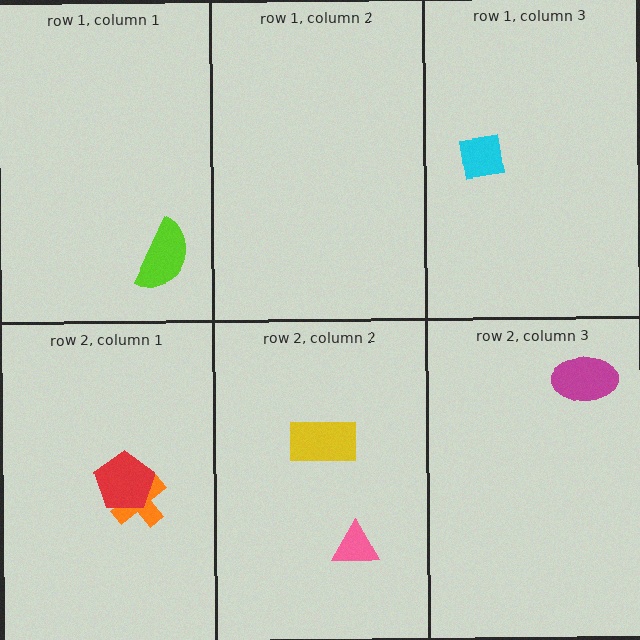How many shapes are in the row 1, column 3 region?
1.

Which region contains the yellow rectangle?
The row 2, column 2 region.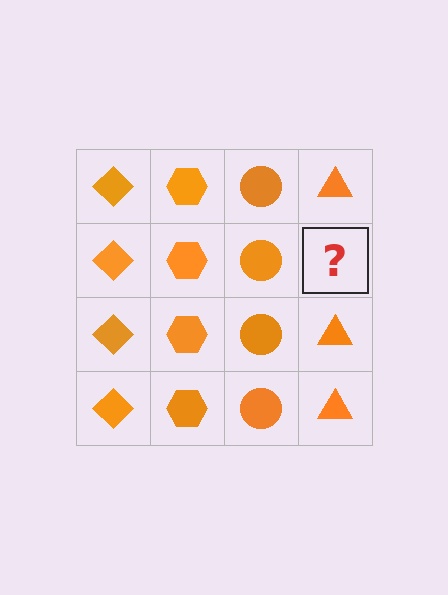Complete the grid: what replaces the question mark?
The question mark should be replaced with an orange triangle.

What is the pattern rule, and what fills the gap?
The rule is that each column has a consistent shape. The gap should be filled with an orange triangle.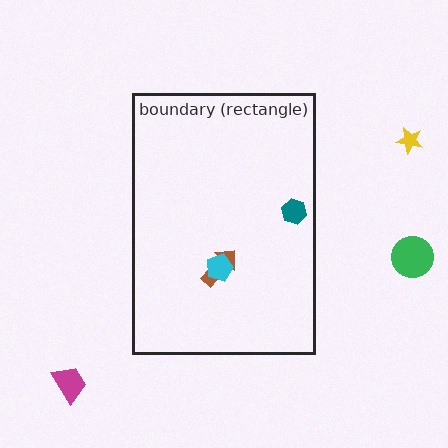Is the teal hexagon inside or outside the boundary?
Inside.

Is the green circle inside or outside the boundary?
Outside.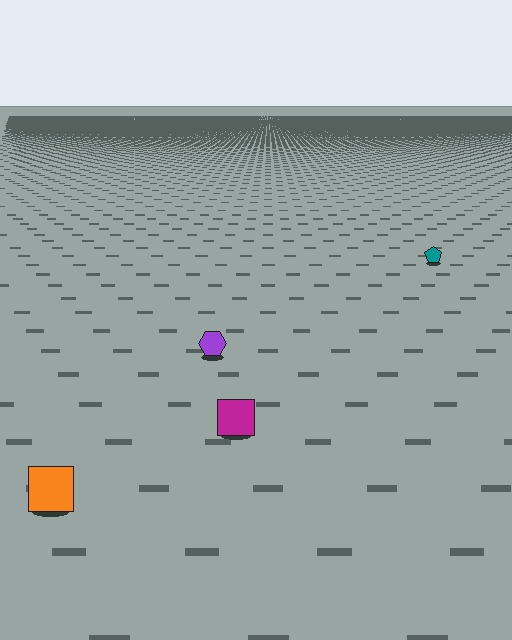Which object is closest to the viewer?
The orange square is closest. The texture marks near it are larger and more spread out.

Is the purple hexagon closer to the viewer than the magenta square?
No. The magenta square is closer — you can tell from the texture gradient: the ground texture is coarser near it.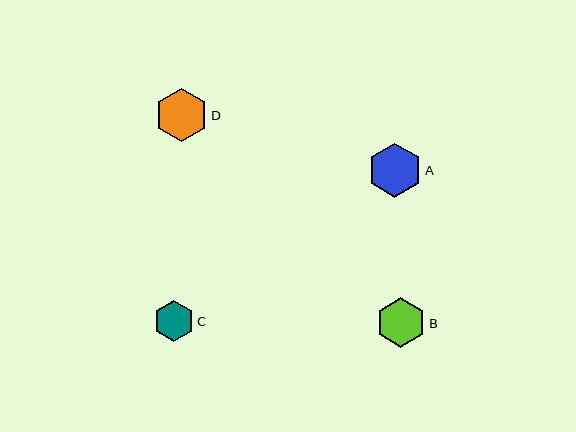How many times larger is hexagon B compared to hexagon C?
Hexagon B is approximately 1.2 times the size of hexagon C.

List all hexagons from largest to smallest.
From largest to smallest: A, D, B, C.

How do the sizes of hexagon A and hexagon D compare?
Hexagon A and hexagon D are approximately the same size.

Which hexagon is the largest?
Hexagon A is the largest with a size of approximately 54 pixels.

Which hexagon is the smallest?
Hexagon C is the smallest with a size of approximately 41 pixels.